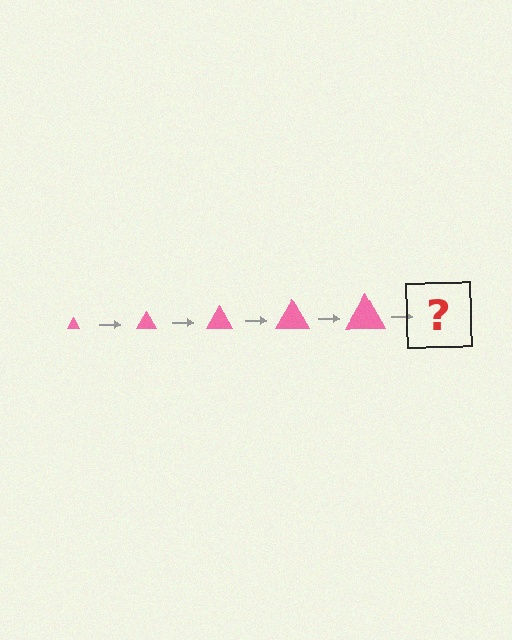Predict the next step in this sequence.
The next step is a pink triangle, larger than the previous one.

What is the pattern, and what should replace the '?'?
The pattern is that the triangle gets progressively larger each step. The '?' should be a pink triangle, larger than the previous one.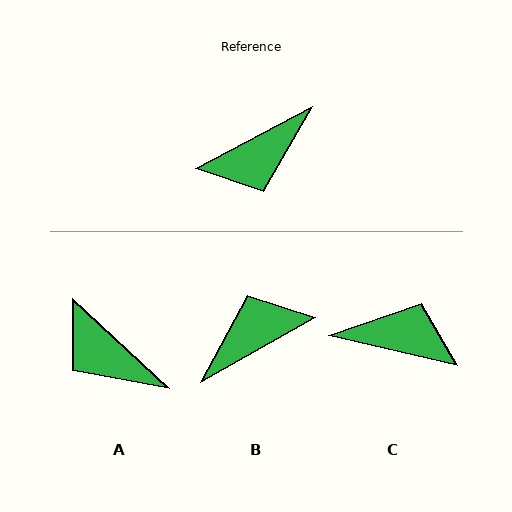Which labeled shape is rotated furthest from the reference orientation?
B, about 179 degrees away.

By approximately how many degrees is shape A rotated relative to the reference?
Approximately 71 degrees clockwise.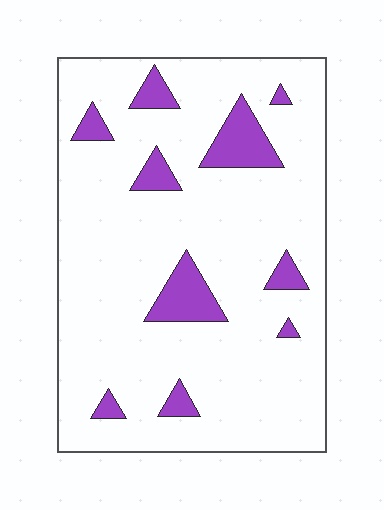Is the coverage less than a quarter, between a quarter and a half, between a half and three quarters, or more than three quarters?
Less than a quarter.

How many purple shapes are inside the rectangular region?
10.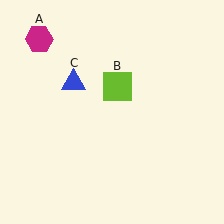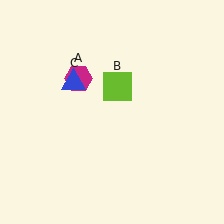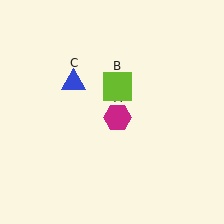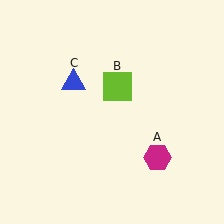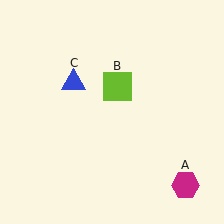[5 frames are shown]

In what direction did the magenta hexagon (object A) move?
The magenta hexagon (object A) moved down and to the right.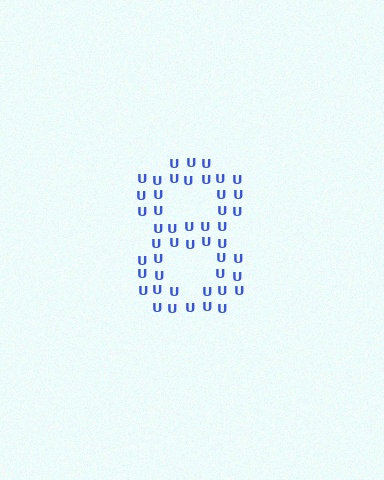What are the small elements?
The small elements are letter U's.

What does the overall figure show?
The overall figure shows the digit 8.